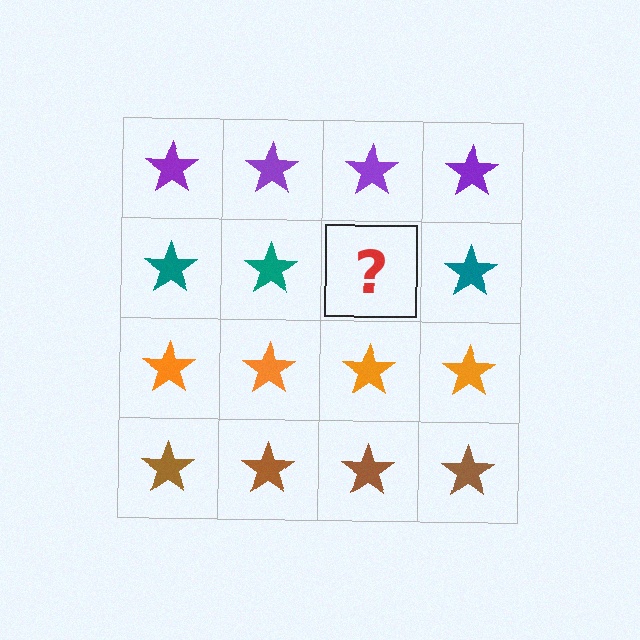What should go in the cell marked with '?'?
The missing cell should contain a teal star.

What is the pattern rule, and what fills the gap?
The rule is that each row has a consistent color. The gap should be filled with a teal star.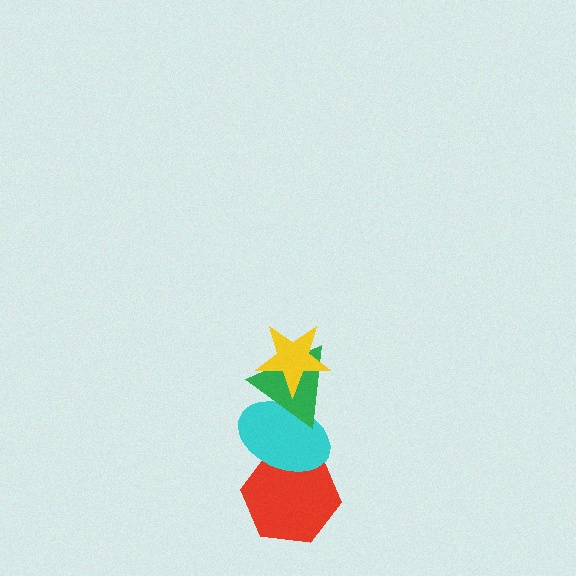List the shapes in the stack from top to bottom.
From top to bottom: the yellow star, the green triangle, the cyan ellipse, the red hexagon.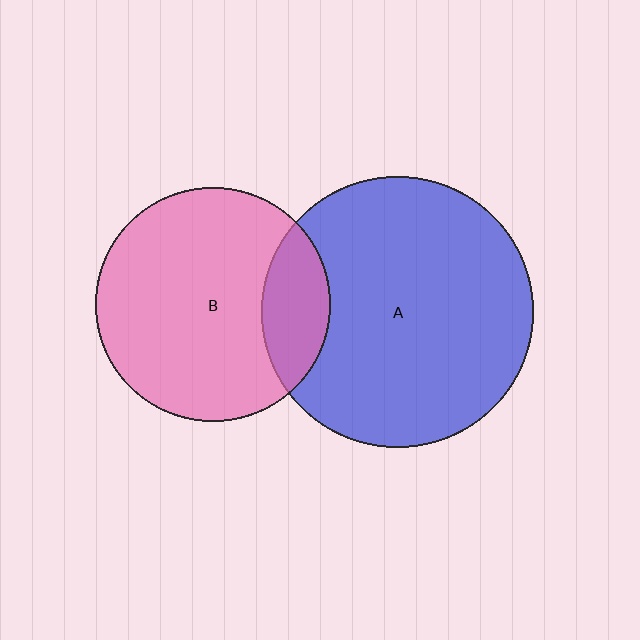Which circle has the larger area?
Circle A (blue).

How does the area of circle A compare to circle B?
Approximately 1.3 times.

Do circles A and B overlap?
Yes.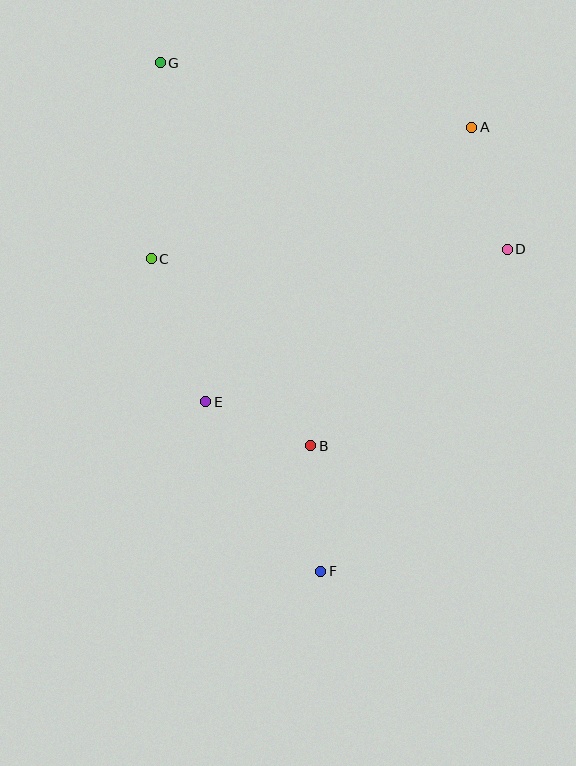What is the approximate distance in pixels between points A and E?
The distance between A and E is approximately 382 pixels.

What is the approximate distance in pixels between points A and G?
The distance between A and G is approximately 318 pixels.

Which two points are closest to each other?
Points B and E are closest to each other.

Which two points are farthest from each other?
Points F and G are farthest from each other.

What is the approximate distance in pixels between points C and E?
The distance between C and E is approximately 153 pixels.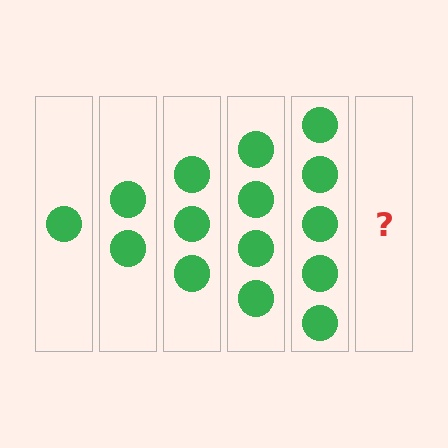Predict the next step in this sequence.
The next step is 6 circles.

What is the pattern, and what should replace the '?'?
The pattern is that each step adds one more circle. The '?' should be 6 circles.